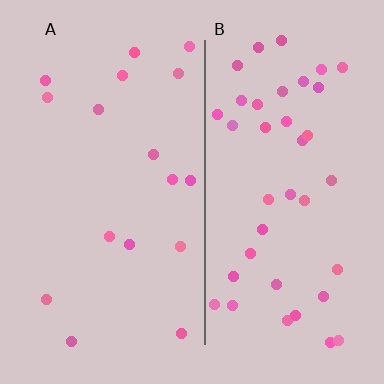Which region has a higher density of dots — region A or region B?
B (the right).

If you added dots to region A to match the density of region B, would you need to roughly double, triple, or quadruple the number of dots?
Approximately double.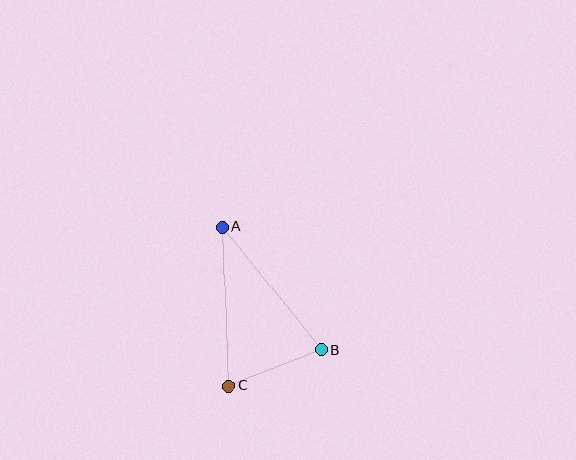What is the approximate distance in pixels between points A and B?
The distance between A and B is approximately 157 pixels.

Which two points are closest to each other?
Points B and C are closest to each other.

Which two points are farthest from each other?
Points A and C are farthest from each other.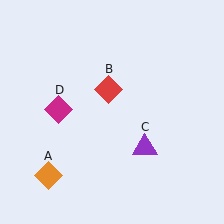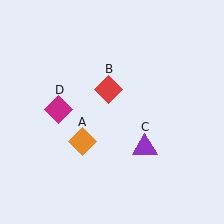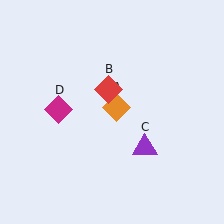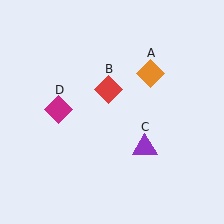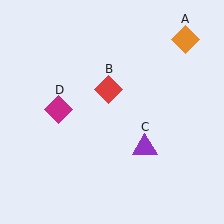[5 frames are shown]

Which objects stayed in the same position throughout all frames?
Red diamond (object B) and purple triangle (object C) and magenta diamond (object D) remained stationary.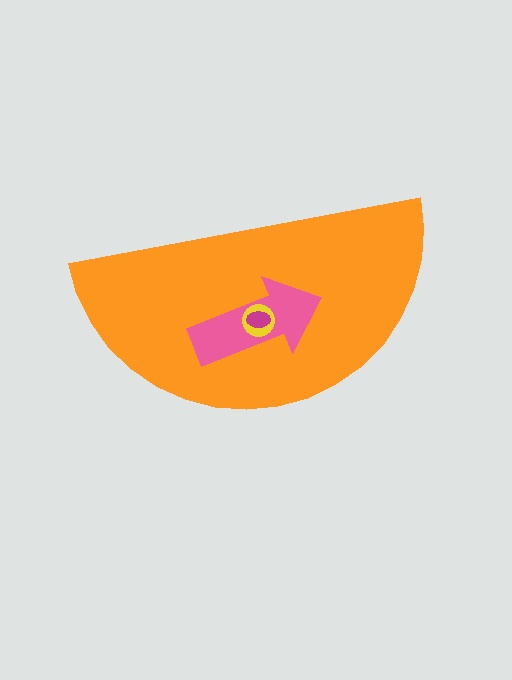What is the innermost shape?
The magenta ellipse.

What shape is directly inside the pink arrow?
The yellow circle.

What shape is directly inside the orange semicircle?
The pink arrow.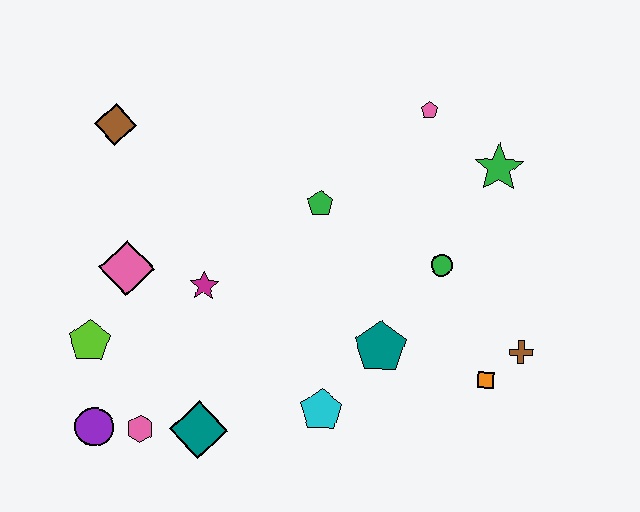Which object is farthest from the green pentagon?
The purple circle is farthest from the green pentagon.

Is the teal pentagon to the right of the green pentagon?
Yes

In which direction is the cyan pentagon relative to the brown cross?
The cyan pentagon is to the left of the brown cross.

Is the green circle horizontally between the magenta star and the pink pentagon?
No